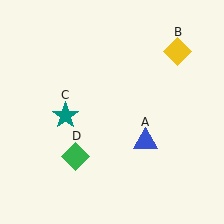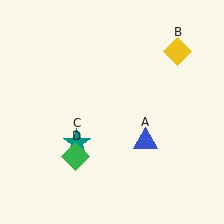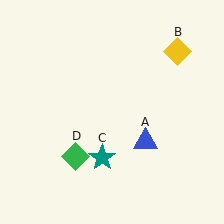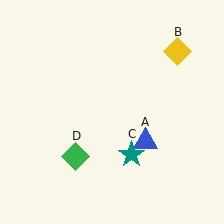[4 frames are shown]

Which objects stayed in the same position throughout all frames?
Blue triangle (object A) and yellow diamond (object B) and green diamond (object D) remained stationary.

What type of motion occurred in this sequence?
The teal star (object C) rotated counterclockwise around the center of the scene.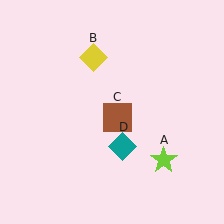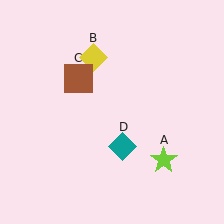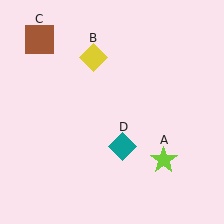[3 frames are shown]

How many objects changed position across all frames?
1 object changed position: brown square (object C).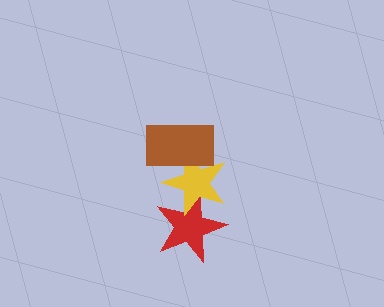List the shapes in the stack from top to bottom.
From top to bottom: the brown rectangle, the yellow star, the red star.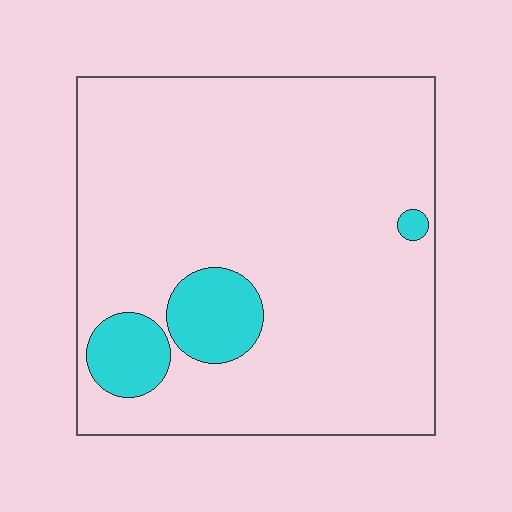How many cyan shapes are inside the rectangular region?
3.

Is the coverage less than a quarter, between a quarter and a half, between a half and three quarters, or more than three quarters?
Less than a quarter.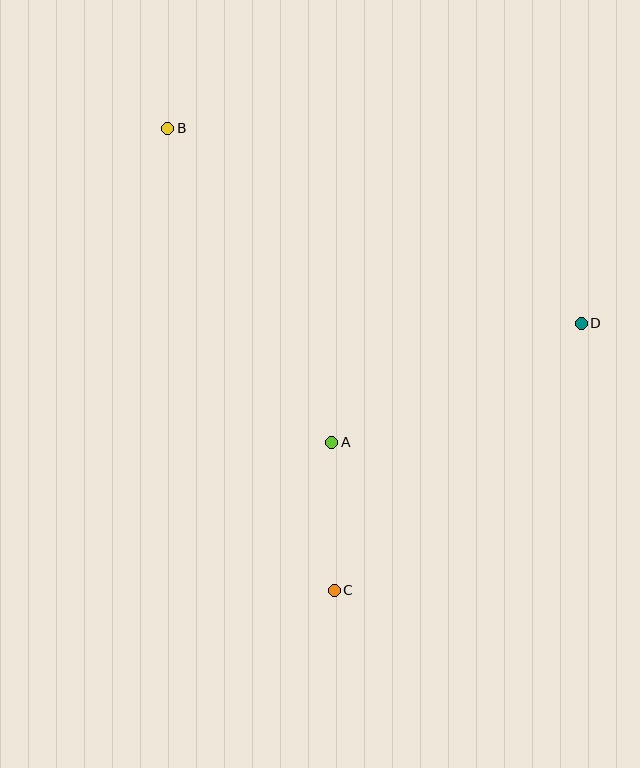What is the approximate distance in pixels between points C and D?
The distance between C and D is approximately 363 pixels.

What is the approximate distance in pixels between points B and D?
The distance between B and D is approximately 457 pixels.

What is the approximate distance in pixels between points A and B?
The distance between A and B is approximately 354 pixels.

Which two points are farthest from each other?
Points B and C are farthest from each other.